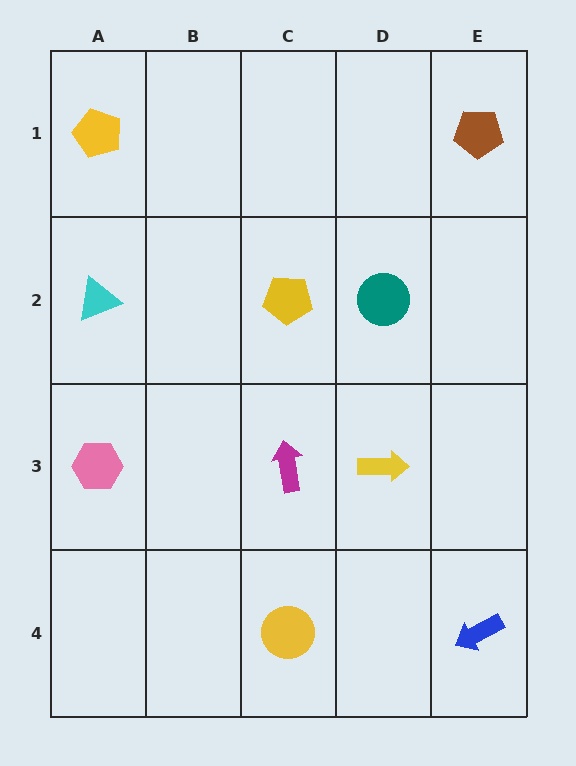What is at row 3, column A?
A pink hexagon.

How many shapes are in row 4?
2 shapes.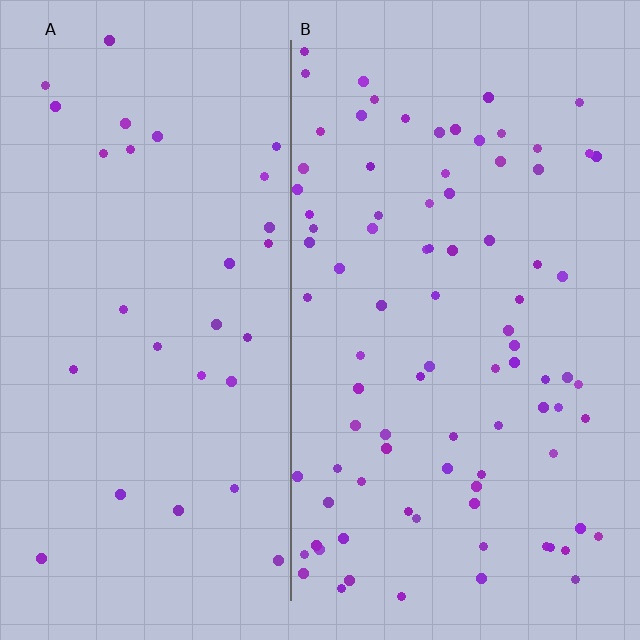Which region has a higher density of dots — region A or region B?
B (the right).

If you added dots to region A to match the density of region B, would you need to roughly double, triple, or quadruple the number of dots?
Approximately triple.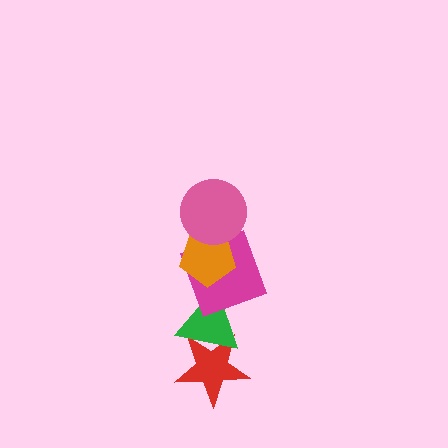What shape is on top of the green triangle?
The magenta square is on top of the green triangle.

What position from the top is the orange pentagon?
The orange pentagon is 2nd from the top.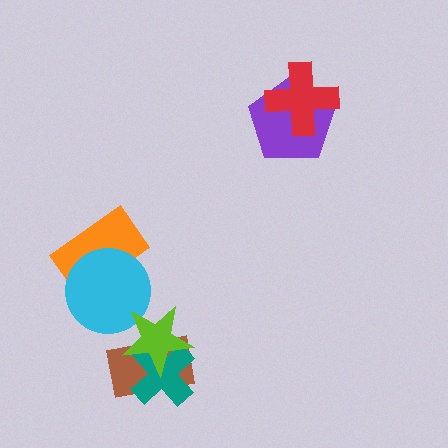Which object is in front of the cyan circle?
The lime star is in front of the cyan circle.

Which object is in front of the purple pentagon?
The red cross is in front of the purple pentagon.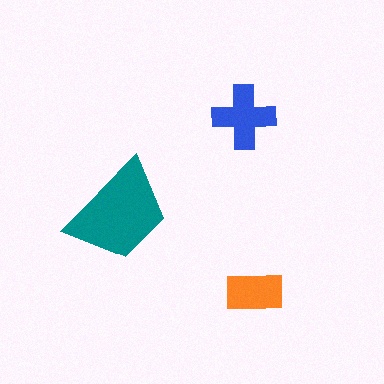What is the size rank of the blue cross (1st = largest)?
2nd.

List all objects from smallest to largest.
The orange rectangle, the blue cross, the teal trapezoid.